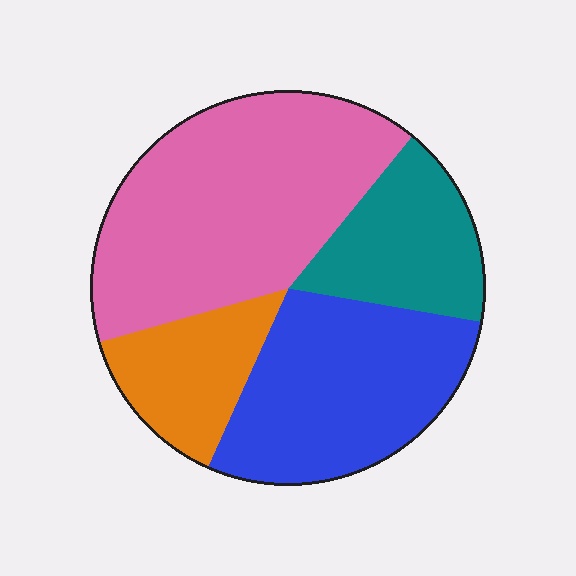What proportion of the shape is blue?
Blue covers 29% of the shape.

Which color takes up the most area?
Pink, at roughly 40%.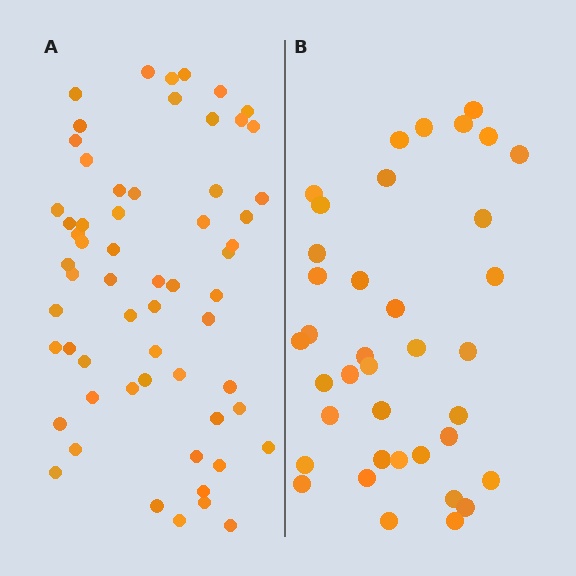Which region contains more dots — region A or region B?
Region A (the left region) has more dots.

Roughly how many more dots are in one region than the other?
Region A has approximately 20 more dots than region B.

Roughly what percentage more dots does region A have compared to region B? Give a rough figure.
About 60% more.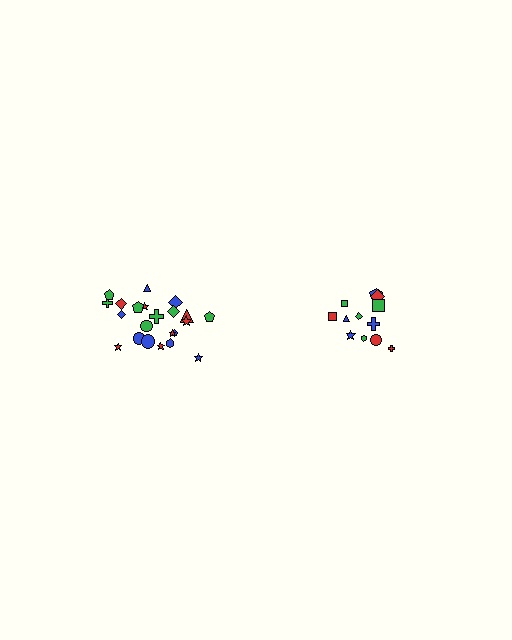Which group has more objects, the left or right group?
The left group.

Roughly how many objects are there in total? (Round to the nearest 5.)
Roughly 35 objects in total.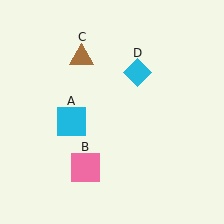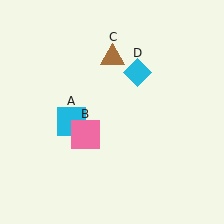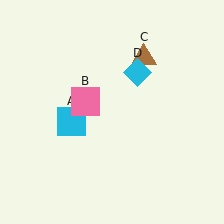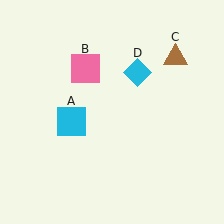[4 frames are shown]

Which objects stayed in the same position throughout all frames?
Cyan square (object A) and cyan diamond (object D) remained stationary.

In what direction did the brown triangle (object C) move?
The brown triangle (object C) moved right.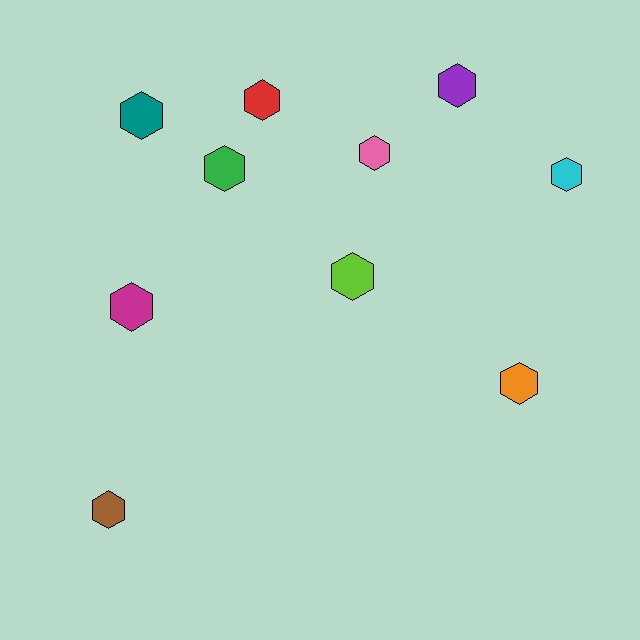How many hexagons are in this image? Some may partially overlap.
There are 10 hexagons.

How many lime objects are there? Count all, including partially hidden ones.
There is 1 lime object.